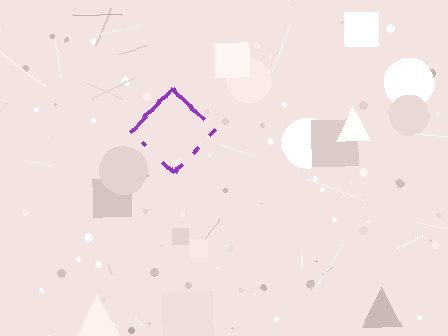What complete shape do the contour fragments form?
The contour fragments form a diamond.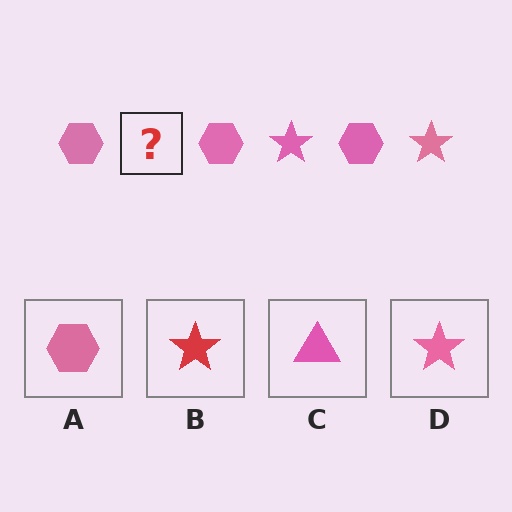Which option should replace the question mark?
Option D.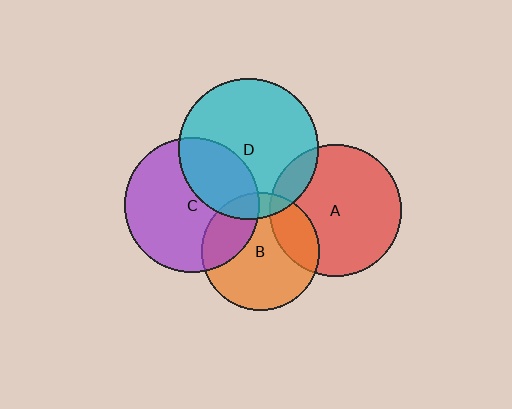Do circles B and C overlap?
Yes.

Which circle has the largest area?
Circle D (cyan).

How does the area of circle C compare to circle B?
Approximately 1.3 times.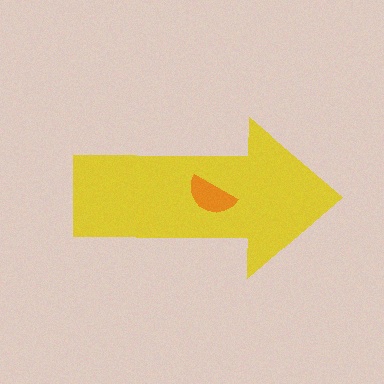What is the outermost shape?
The yellow arrow.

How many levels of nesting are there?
2.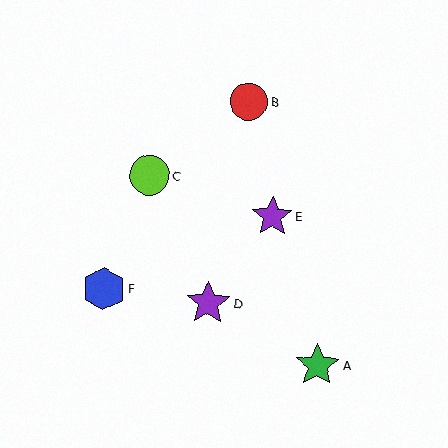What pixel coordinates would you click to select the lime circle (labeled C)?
Click at (150, 175) to select the lime circle C.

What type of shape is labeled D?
Shape D is a purple star.